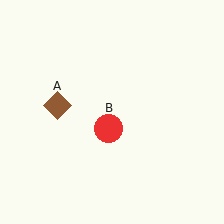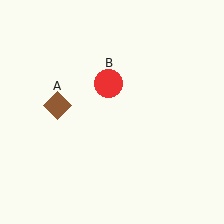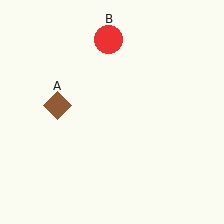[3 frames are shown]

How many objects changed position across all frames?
1 object changed position: red circle (object B).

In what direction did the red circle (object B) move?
The red circle (object B) moved up.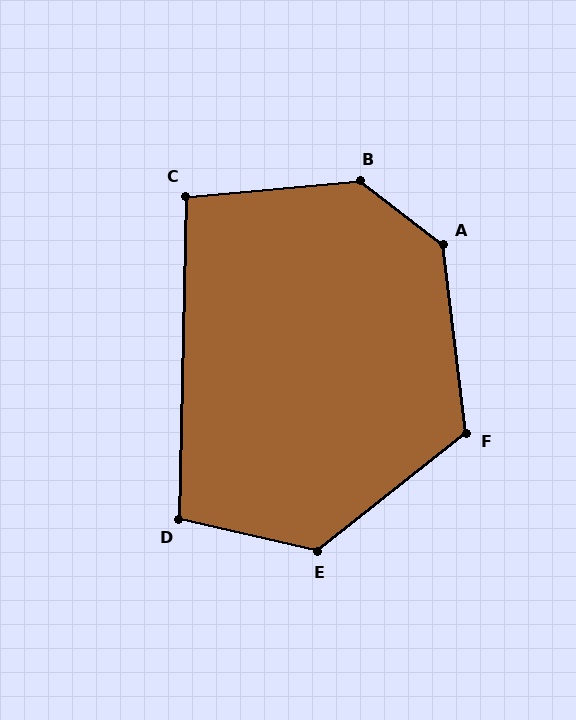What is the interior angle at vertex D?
Approximately 102 degrees (obtuse).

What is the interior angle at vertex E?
Approximately 129 degrees (obtuse).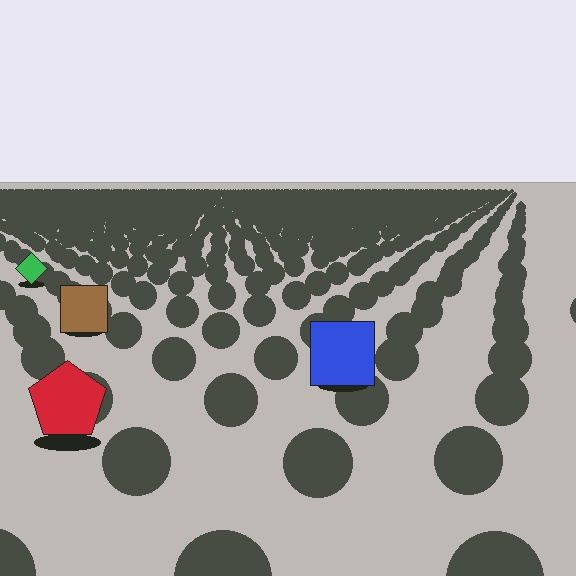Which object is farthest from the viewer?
The green diamond is farthest from the viewer. It appears smaller and the ground texture around it is denser.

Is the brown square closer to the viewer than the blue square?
No. The blue square is closer — you can tell from the texture gradient: the ground texture is coarser near it.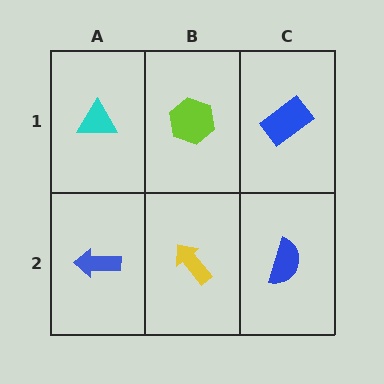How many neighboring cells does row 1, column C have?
2.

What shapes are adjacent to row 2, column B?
A lime hexagon (row 1, column B), a blue arrow (row 2, column A), a blue semicircle (row 2, column C).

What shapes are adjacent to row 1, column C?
A blue semicircle (row 2, column C), a lime hexagon (row 1, column B).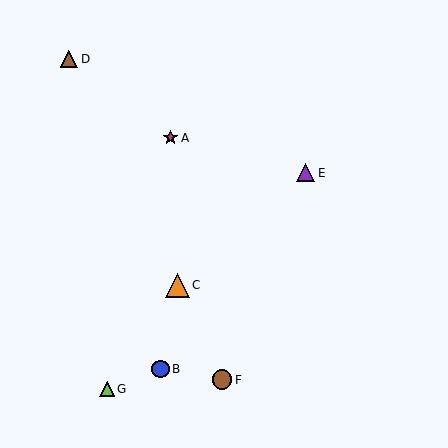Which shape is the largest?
The orange triangle (labeled C) is the largest.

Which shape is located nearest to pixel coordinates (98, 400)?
The lime triangle (labeled G) at (107, 389) is nearest to that location.